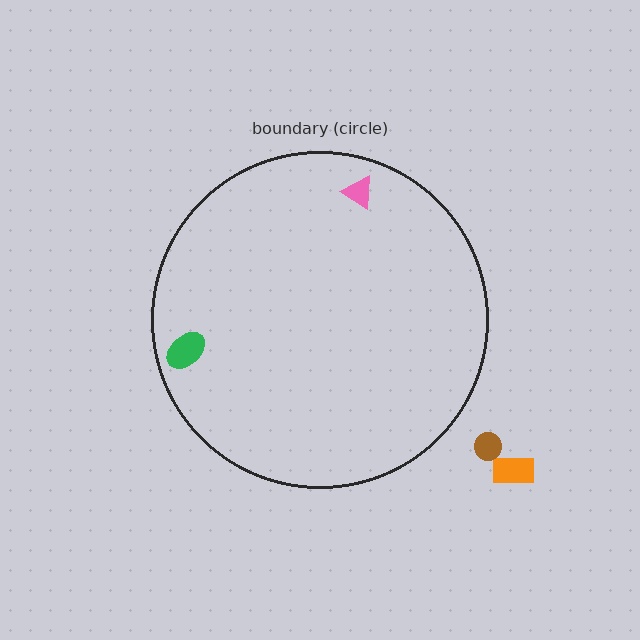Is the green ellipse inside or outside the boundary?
Inside.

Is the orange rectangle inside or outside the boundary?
Outside.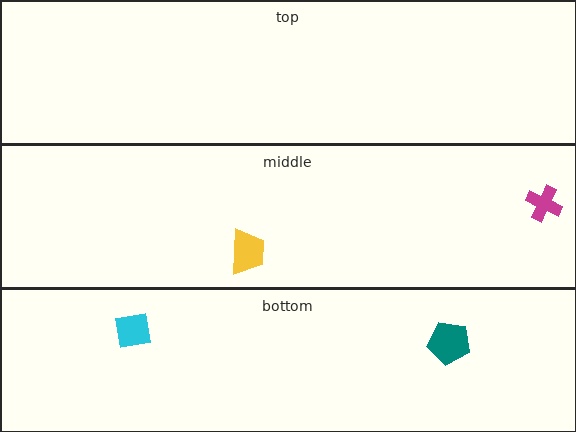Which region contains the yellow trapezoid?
The middle region.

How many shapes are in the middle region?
2.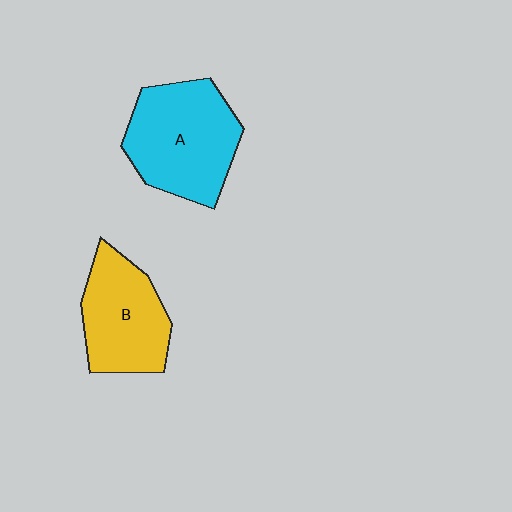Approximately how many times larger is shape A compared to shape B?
Approximately 1.2 times.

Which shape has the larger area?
Shape A (cyan).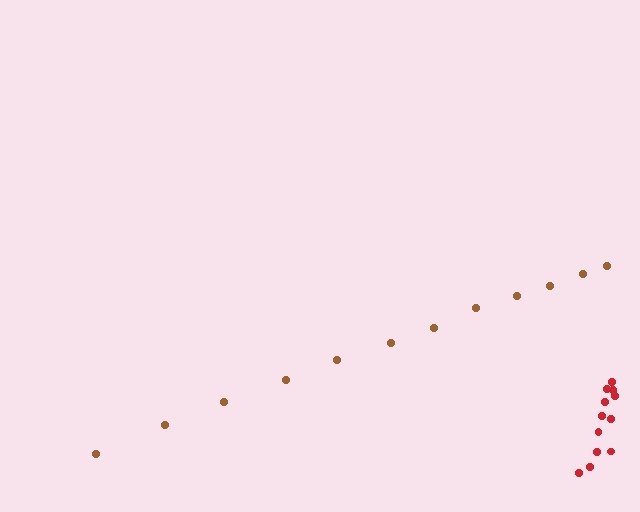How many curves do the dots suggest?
There are 2 distinct paths.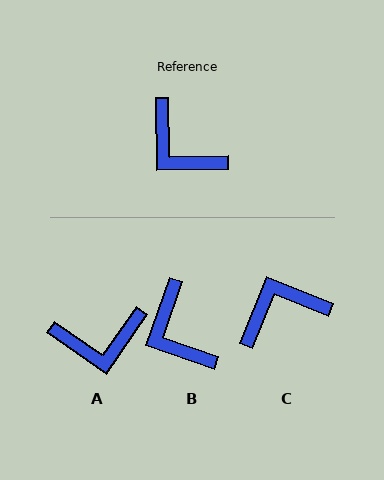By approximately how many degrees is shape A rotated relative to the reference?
Approximately 54 degrees counter-clockwise.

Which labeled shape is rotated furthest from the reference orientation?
C, about 113 degrees away.